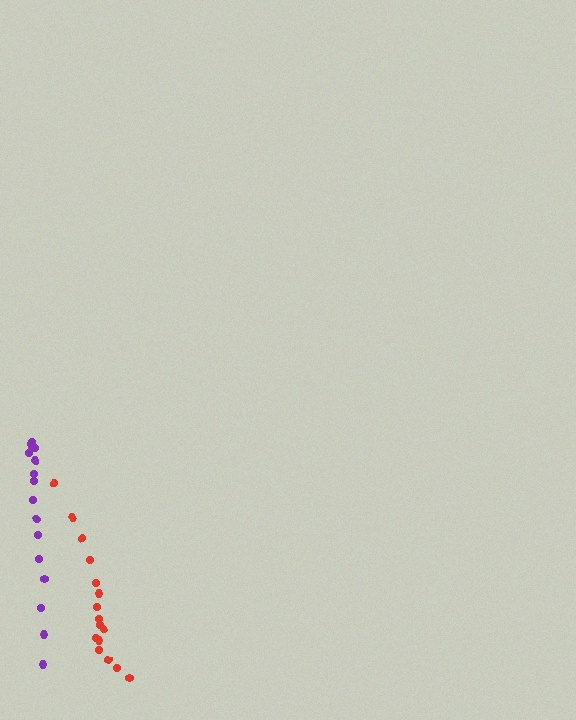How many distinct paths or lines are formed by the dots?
There are 2 distinct paths.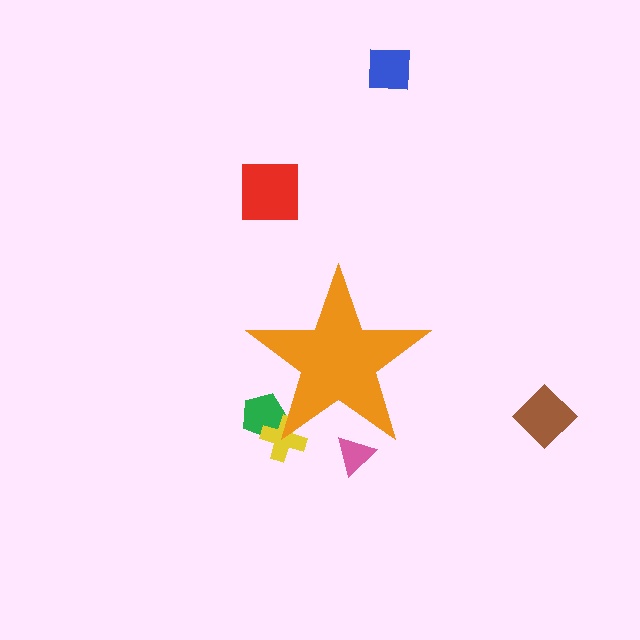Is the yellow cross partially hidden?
Yes, the yellow cross is partially hidden behind the orange star.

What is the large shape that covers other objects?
An orange star.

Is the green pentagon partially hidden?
Yes, the green pentagon is partially hidden behind the orange star.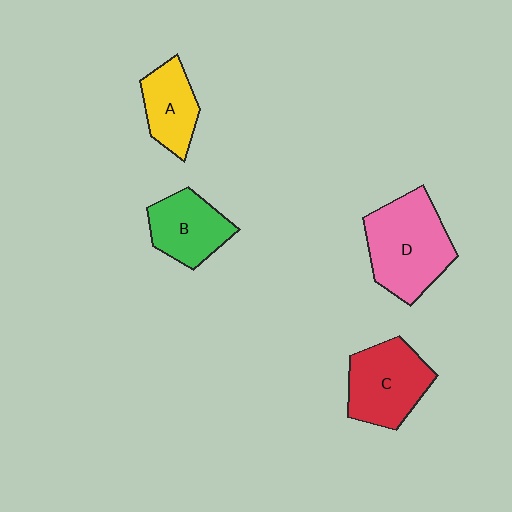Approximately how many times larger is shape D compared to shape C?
Approximately 1.2 times.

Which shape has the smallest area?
Shape A (yellow).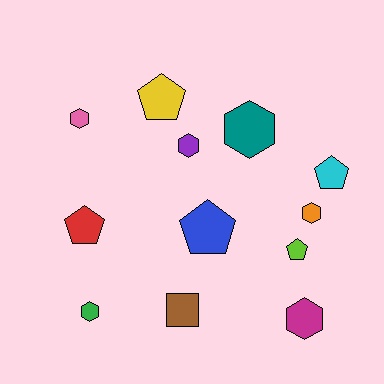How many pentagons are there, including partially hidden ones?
There are 5 pentagons.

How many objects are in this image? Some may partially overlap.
There are 12 objects.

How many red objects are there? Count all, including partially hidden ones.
There is 1 red object.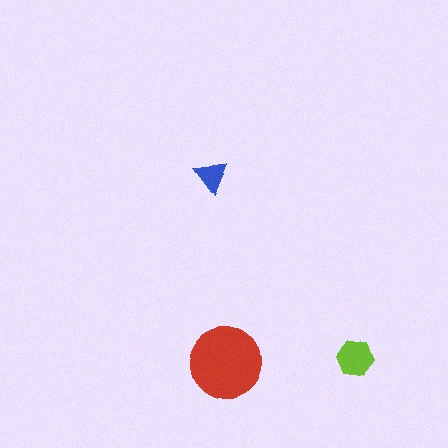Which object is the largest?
The red circle.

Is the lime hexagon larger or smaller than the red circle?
Smaller.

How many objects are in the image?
There are 3 objects in the image.